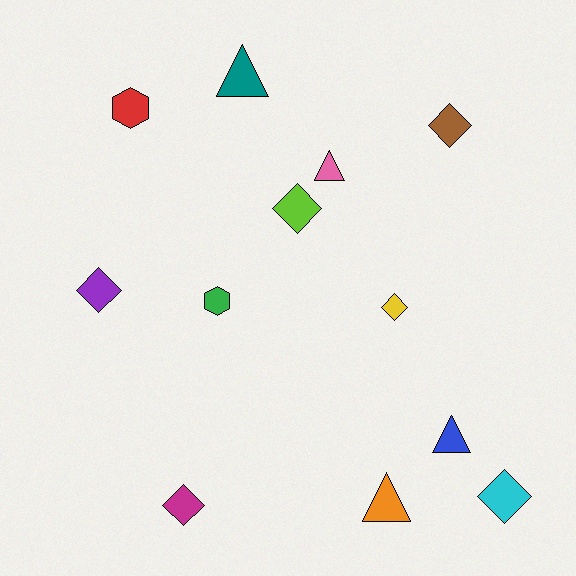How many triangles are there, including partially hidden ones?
There are 4 triangles.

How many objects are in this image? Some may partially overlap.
There are 12 objects.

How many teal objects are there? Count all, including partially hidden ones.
There is 1 teal object.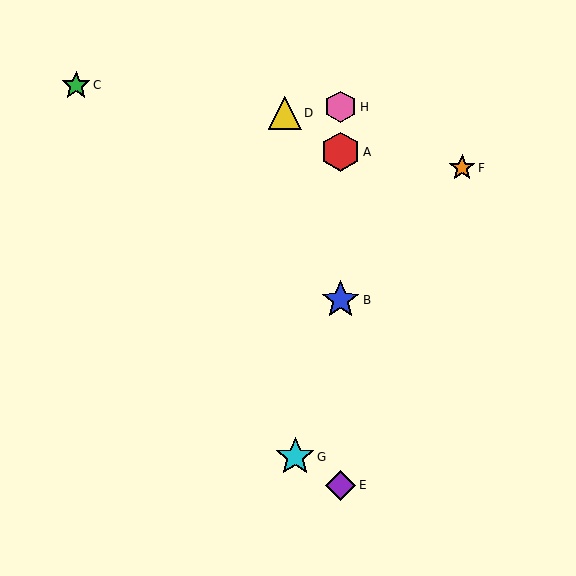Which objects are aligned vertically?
Objects A, B, E, H are aligned vertically.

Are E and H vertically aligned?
Yes, both are at x≈341.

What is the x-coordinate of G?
Object G is at x≈295.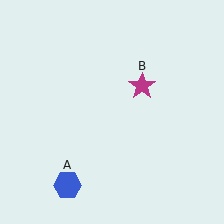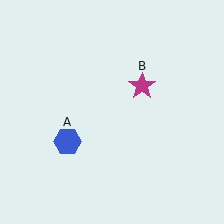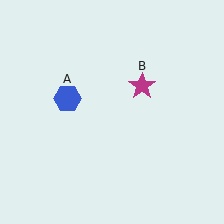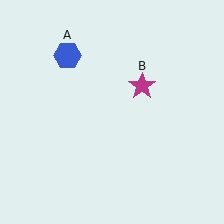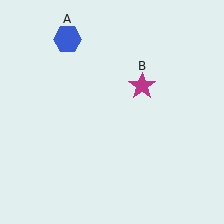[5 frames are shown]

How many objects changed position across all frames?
1 object changed position: blue hexagon (object A).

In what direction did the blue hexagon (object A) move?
The blue hexagon (object A) moved up.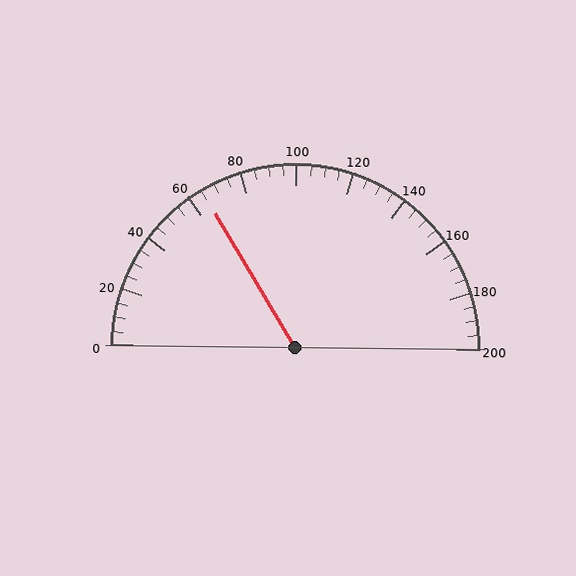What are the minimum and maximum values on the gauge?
The gauge ranges from 0 to 200.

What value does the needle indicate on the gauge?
The needle indicates approximately 65.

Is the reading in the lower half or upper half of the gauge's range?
The reading is in the lower half of the range (0 to 200).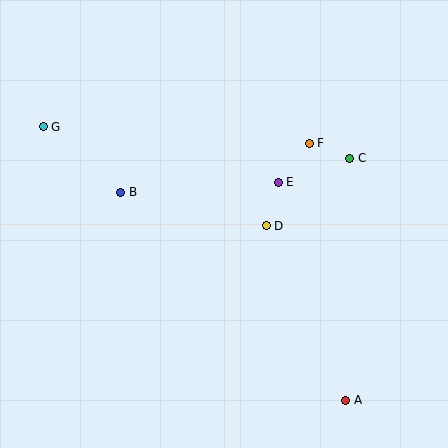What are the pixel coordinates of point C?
Point C is at (350, 158).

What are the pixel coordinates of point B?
Point B is at (121, 193).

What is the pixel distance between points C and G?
The distance between C and G is 308 pixels.